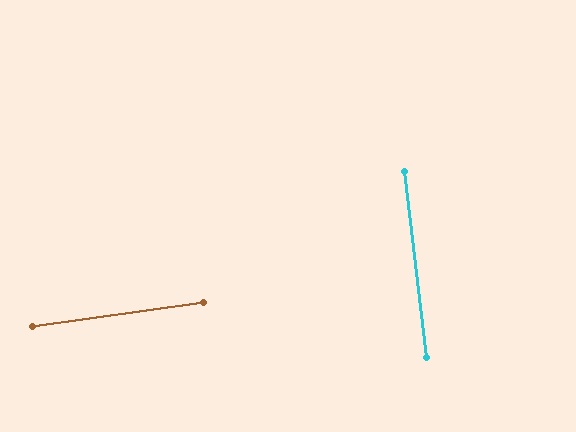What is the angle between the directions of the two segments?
Approximately 89 degrees.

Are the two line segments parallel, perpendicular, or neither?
Perpendicular — they meet at approximately 89°.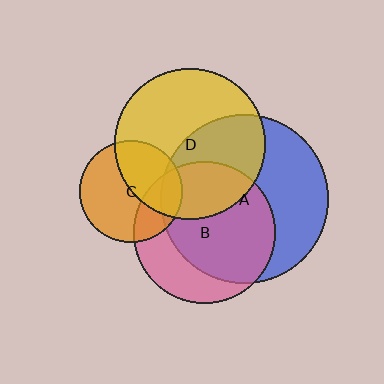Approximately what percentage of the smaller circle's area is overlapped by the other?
Approximately 45%.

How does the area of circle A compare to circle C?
Approximately 2.7 times.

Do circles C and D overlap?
Yes.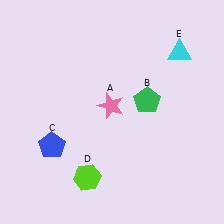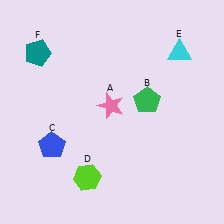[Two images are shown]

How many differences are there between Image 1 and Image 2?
There is 1 difference between the two images.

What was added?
A teal pentagon (F) was added in Image 2.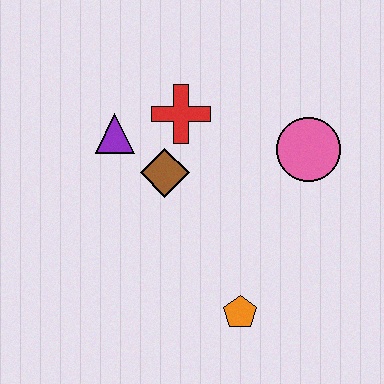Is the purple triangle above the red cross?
No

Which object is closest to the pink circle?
The red cross is closest to the pink circle.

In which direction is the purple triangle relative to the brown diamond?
The purple triangle is to the left of the brown diamond.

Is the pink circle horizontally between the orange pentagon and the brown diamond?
No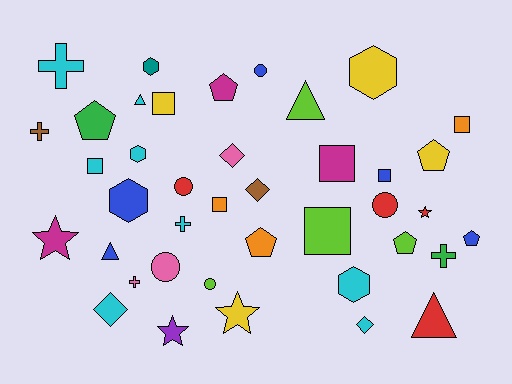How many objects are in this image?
There are 40 objects.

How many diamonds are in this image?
There are 4 diamonds.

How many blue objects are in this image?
There are 5 blue objects.